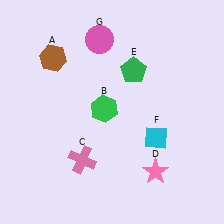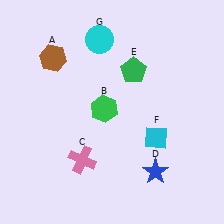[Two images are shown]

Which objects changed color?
D changed from pink to blue. G changed from pink to cyan.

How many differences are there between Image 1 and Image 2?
There are 2 differences between the two images.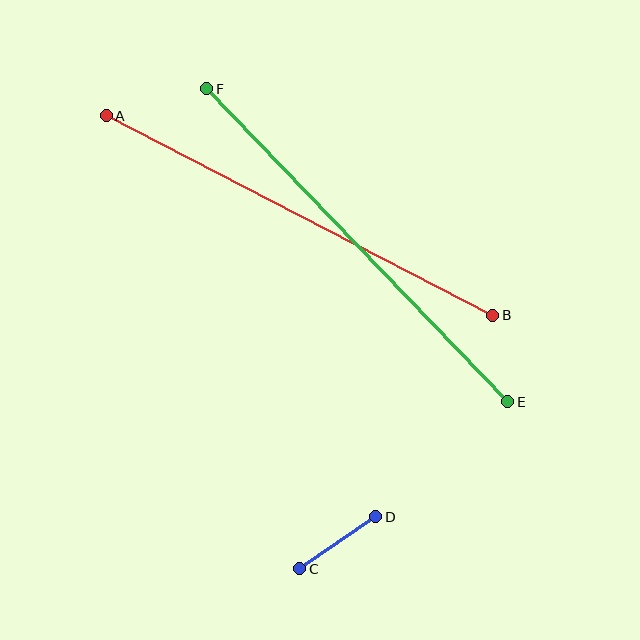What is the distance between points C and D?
The distance is approximately 92 pixels.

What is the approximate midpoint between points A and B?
The midpoint is at approximately (300, 215) pixels.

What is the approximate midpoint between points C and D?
The midpoint is at approximately (338, 543) pixels.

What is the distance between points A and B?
The distance is approximately 435 pixels.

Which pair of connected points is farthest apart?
Points A and B are farthest apart.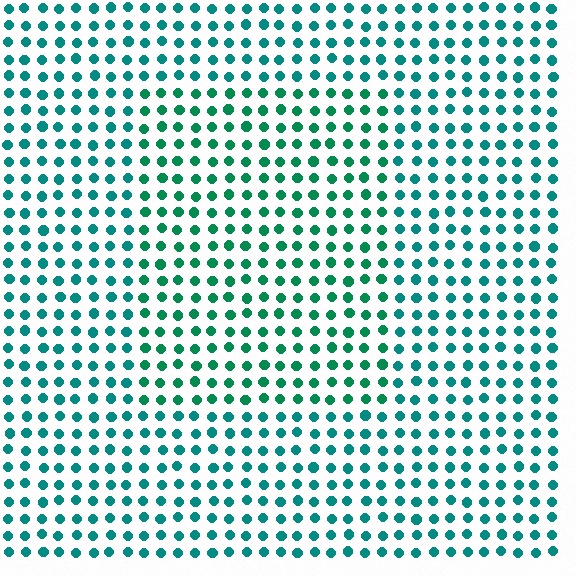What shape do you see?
I see a rectangle.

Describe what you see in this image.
The image is filled with small teal elements in a uniform arrangement. A rectangle-shaped region is visible where the elements are tinted to a slightly different hue, forming a subtle color boundary.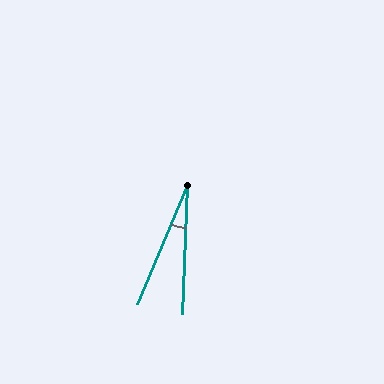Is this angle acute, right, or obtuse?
It is acute.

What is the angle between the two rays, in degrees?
Approximately 21 degrees.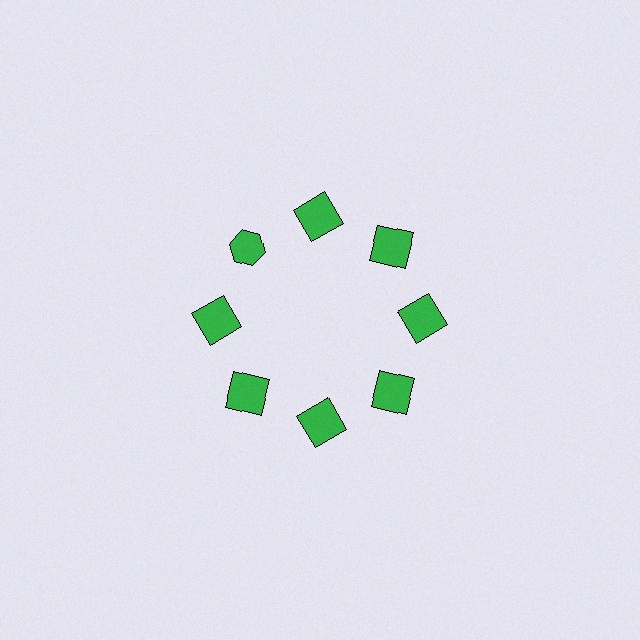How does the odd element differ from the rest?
It has a different shape: hexagon instead of square.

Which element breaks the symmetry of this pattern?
The green hexagon at roughly the 10 o'clock position breaks the symmetry. All other shapes are green squares.